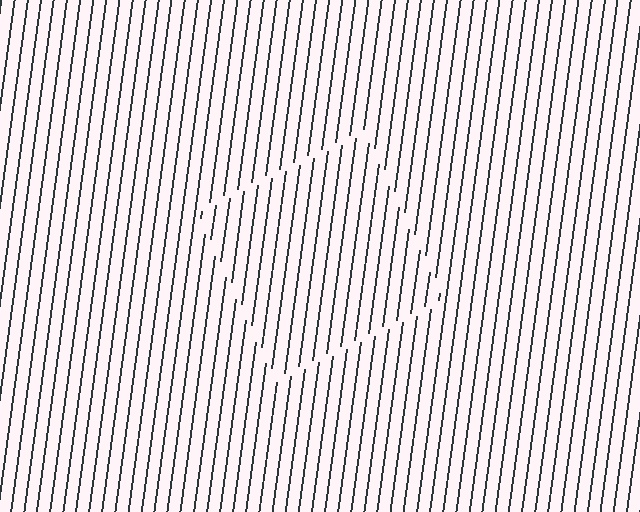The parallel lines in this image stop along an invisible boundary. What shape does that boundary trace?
An illusory square. The interior of the shape contains the same grating, shifted by half a period — the contour is defined by the phase discontinuity where line-ends from the inner and outer gratings abut.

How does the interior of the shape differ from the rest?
The interior of the shape contains the same grating, shifted by half a period — the contour is defined by the phase discontinuity where line-ends from the inner and outer gratings abut.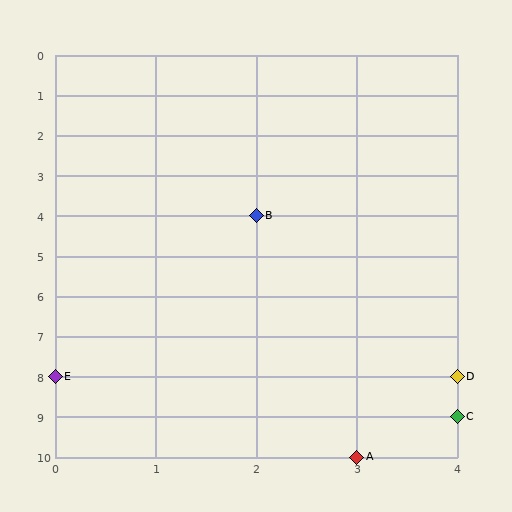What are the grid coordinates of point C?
Point C is at grid coordinates (4, 9).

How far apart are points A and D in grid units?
Points A and D are 1 column and 2 rows apart (about 2.2 grid units diagonally).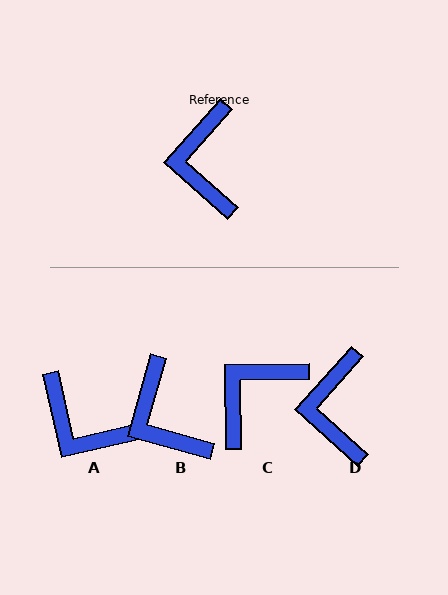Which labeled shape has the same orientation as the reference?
D.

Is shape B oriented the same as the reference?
No, it is off by about 26 degrees.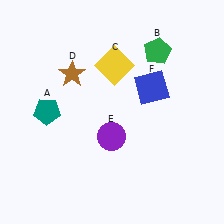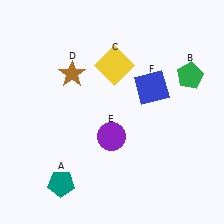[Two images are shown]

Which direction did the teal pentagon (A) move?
The teal pentagon (A) moved down.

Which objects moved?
The objects that moved are: the teal pentagon (A), the green pentagon (B).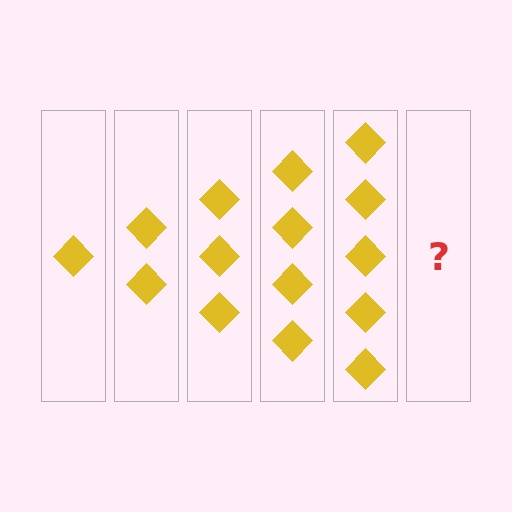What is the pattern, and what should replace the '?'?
The pattern is that each step adds one more diamond. The '?' should be 6 diamonds.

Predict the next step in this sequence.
The next step is 6 diamonds.